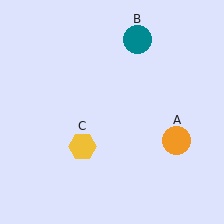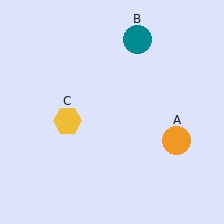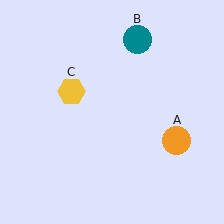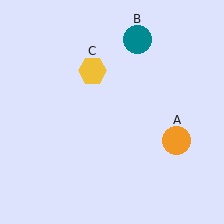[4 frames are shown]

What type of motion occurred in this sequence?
The yellow hexagon (object C) rotated clockwise around the center of the scene.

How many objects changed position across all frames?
1 object changed position: yellow hexagon (object C).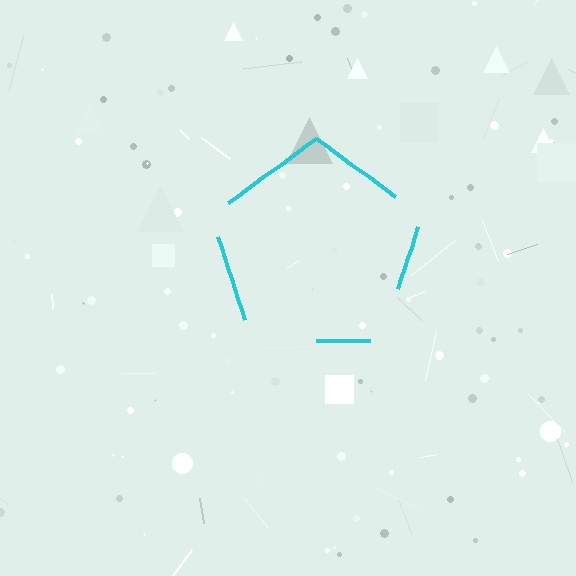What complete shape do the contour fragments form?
The contour fragments form a pentagon.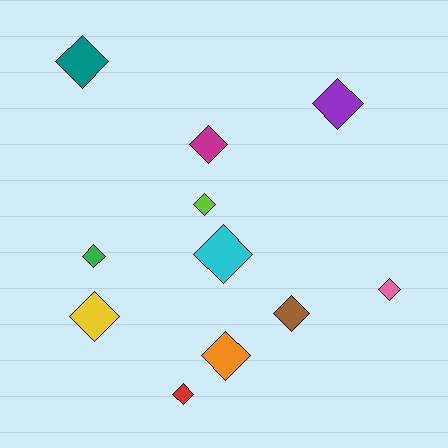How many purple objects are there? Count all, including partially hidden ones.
There is 1 purple object.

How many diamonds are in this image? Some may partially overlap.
There are 11 diamonds.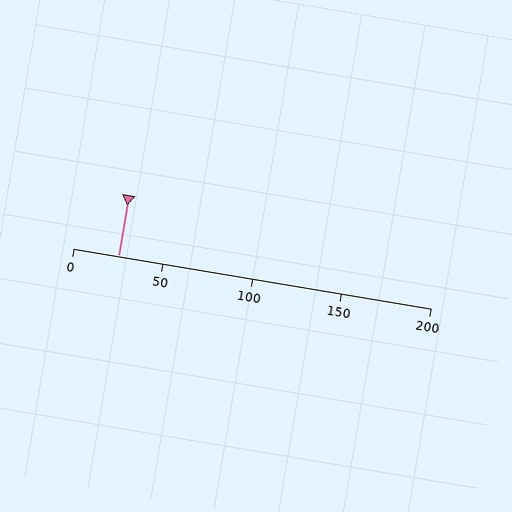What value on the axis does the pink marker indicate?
The marker indicates approximately 25.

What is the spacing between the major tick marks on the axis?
The major ticks are spaced 50 apart.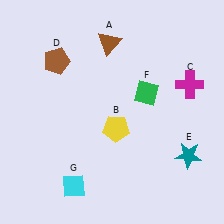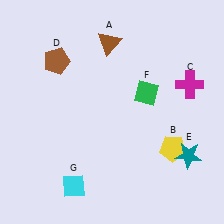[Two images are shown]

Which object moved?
The yellow pentagon (B) moved right.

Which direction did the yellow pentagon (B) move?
The yellow pentagon (B) moved right.